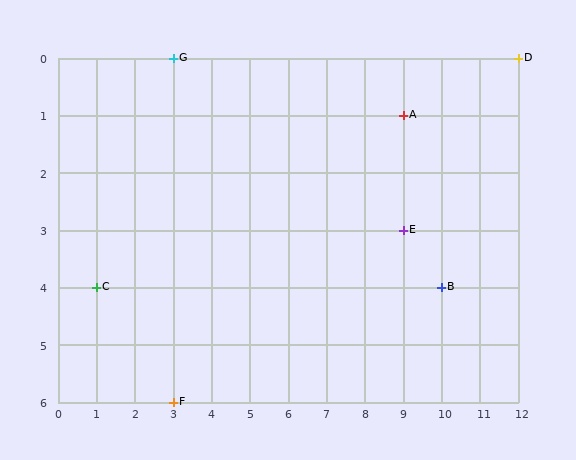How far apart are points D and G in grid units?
Points D and G are 9 columns apart.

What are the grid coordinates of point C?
Point C is at grid coordinates (1, 4).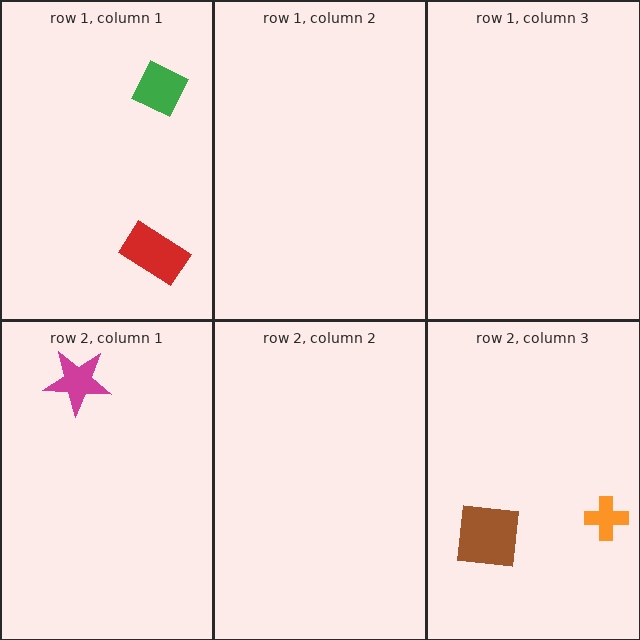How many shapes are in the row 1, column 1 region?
2.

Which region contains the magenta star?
The row 2, column 1 region.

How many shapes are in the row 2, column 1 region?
1.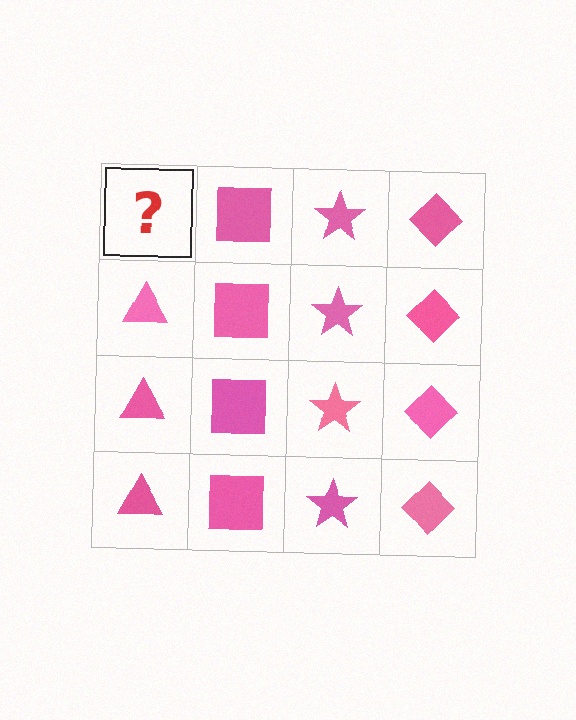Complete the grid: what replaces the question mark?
The question mark should be replaced with a pink triangle.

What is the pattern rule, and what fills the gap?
The rule is that each column has a consistent shape. The gap should be filled with a pink triangle.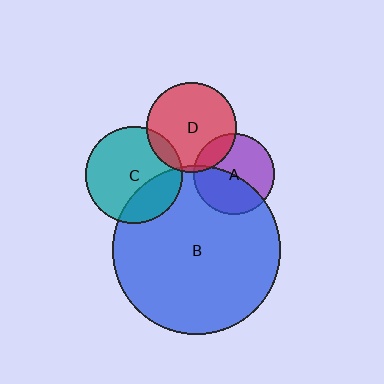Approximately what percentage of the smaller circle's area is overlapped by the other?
Approximately 45%.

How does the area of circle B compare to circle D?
Approximately 3.5 times.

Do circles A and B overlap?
Yes.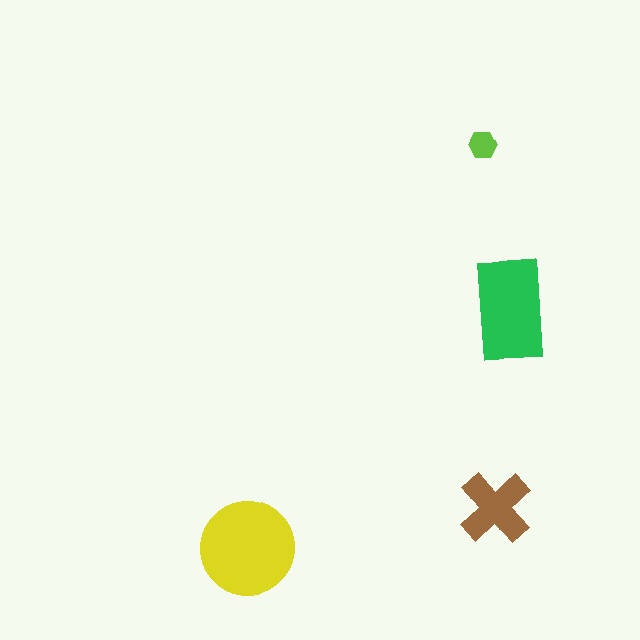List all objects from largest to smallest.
The yellow circle, the green rectangle, the brown cross, the lime hexagon.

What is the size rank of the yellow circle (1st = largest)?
1st.